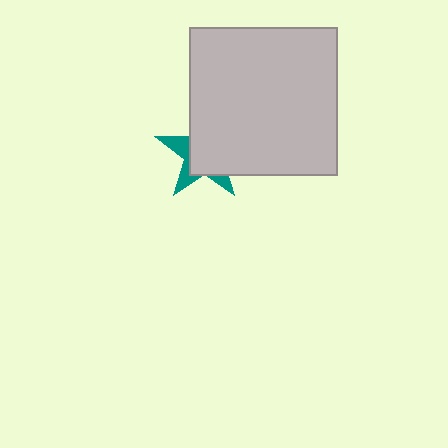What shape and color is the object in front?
The object in front is a light gray square.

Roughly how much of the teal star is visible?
A small part of it is visible (roughly 33%).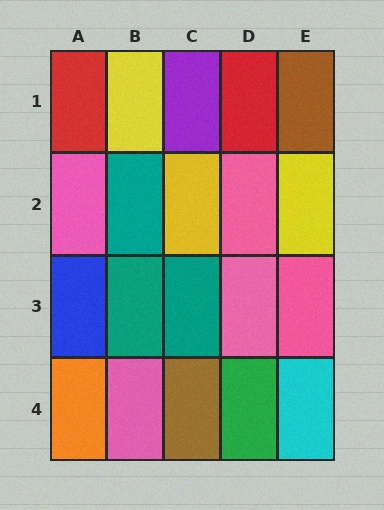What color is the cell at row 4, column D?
Green.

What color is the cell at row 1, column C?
Purple.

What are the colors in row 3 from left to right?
Blue, teal, teal, pink, pink.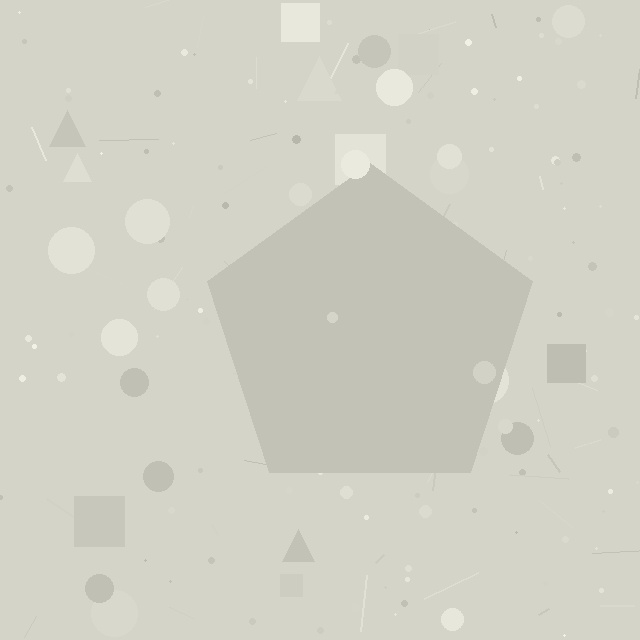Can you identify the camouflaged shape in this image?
The camouflaged shape is a pentagon.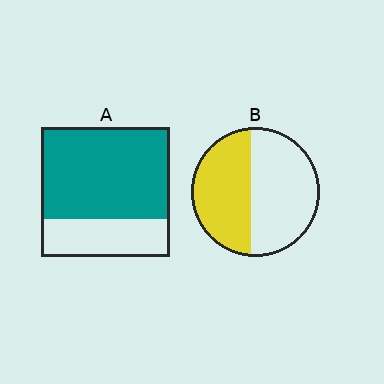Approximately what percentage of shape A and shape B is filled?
A is approximately 70% and B is approximately 45%.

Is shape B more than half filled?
No.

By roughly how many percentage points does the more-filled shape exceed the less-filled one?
By roughly 25 percentage points (A over B).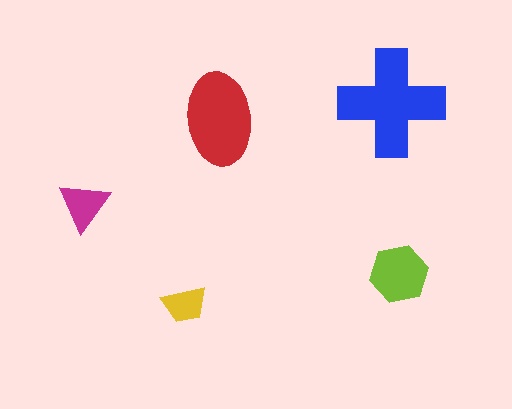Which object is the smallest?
The yellow trapezoid.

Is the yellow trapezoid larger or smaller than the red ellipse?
Smaller.